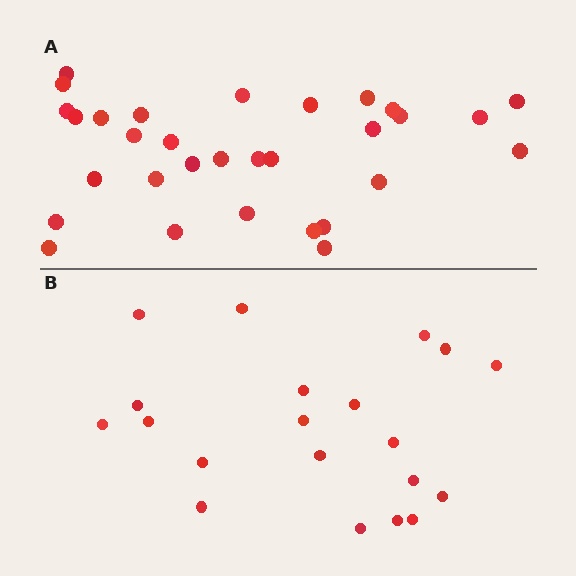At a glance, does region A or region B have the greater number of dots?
Region A (the top region) has more dots.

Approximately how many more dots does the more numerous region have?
Region A has roughly 12 or so more dots than region B.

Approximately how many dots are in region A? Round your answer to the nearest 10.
About 30 dots. (The exact count is 31, which rounds to 30.)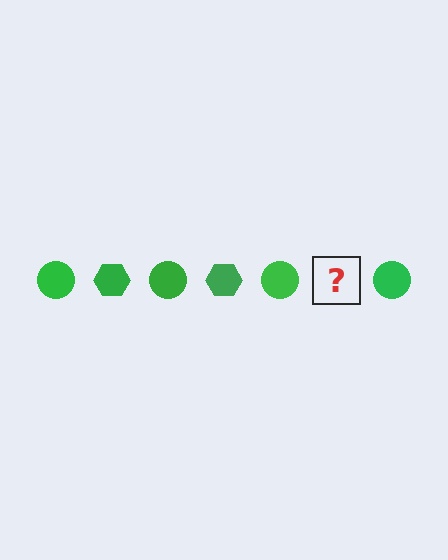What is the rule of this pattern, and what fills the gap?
The rule is that the pattern cycles through circle, hexagon shapes in green. The gap should be filled with a green hexagon.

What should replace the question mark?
The question mark should be replaced with a green hexagon.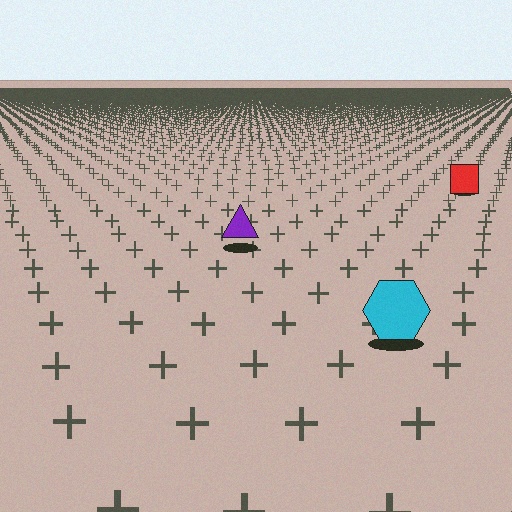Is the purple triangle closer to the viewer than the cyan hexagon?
No. The cyan hexagon is closer — you can tell from the texture gradient: the ground texture is coarser near it.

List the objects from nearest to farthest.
From nearest to farthest: the cyan hexagon, the purple triangle, the red square.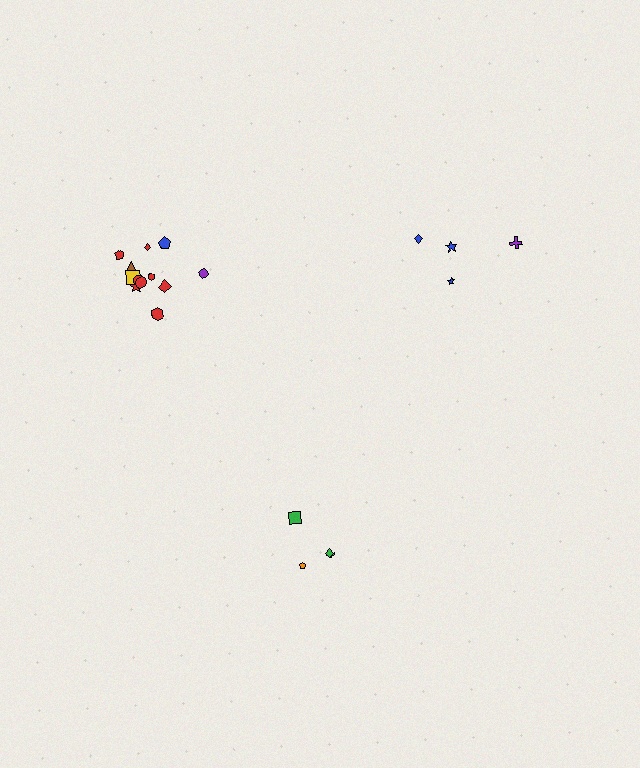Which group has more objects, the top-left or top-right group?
The top-left group.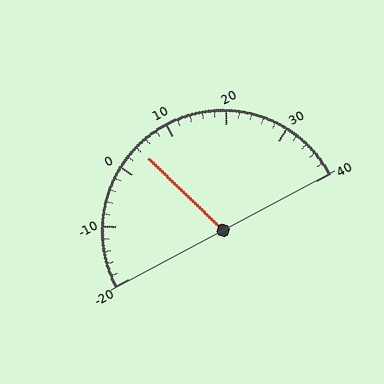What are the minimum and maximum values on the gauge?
The gauge ranges from -20 to 40.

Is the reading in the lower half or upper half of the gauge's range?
The reading is in the lower half of the range (-20 to 40).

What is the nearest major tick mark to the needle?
The nearest major tick mark is 0.